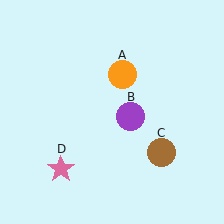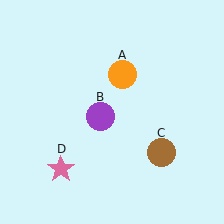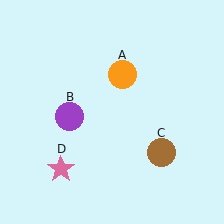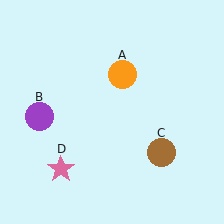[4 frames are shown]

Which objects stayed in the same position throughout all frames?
Orange circle (object A) and brown circle (object C) and pink star (object D) remained stationary.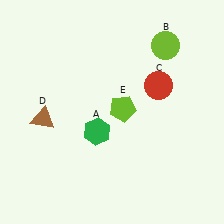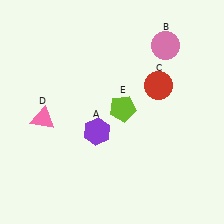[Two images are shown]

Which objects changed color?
A changed from green to purple. B changed from lime to pink. D changed from brown to pink.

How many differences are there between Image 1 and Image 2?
There are 3 differences between the two images.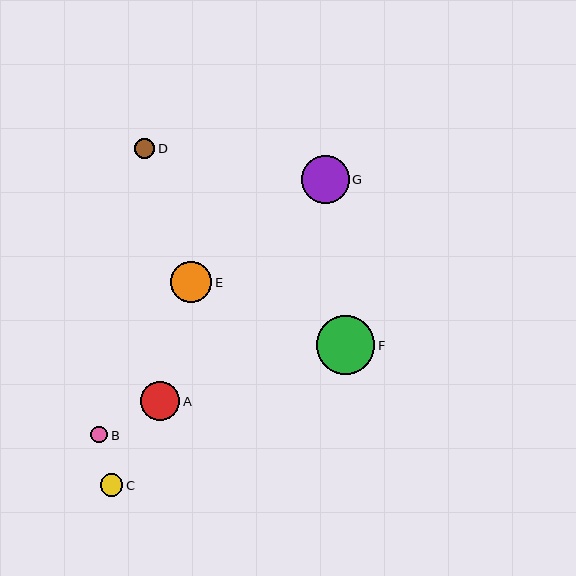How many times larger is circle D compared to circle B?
Circle D is approximately 1.2 times the size of circle B.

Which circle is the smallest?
Circle B is the smallest with a size of approximately 17 pixels.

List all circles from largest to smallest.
From largest to smallest: F, G, E, A, C, D, B.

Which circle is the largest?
Circle F is the largest with a size of approximately 58 pixels.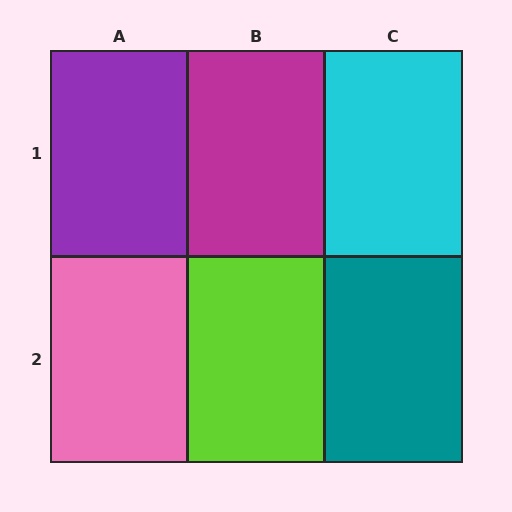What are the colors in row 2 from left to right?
Pink, lime, teal.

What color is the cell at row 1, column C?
Cyan.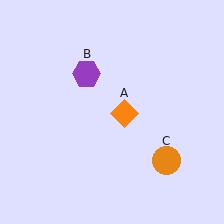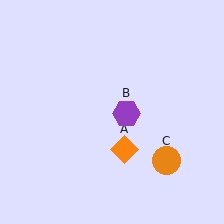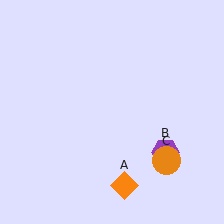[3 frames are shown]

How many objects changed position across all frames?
2 objects changed position: orange diamond (object A), purple hexagon (object B).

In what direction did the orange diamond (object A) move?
The orange diamond (object A) moved down.